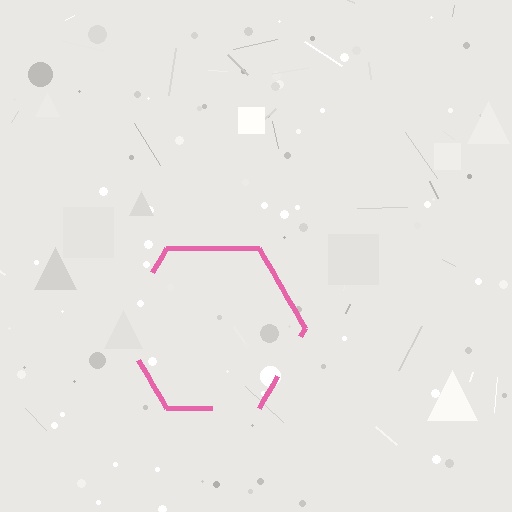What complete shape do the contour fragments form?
The contour fragments form a hexagon.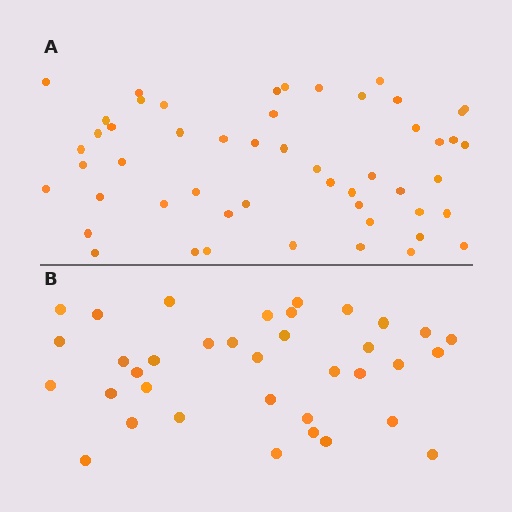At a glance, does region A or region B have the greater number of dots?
Region A (the top region) has more dots.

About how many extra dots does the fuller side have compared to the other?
Region A has approximately 15 more dots than region B.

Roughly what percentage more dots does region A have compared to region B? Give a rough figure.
About 45% more.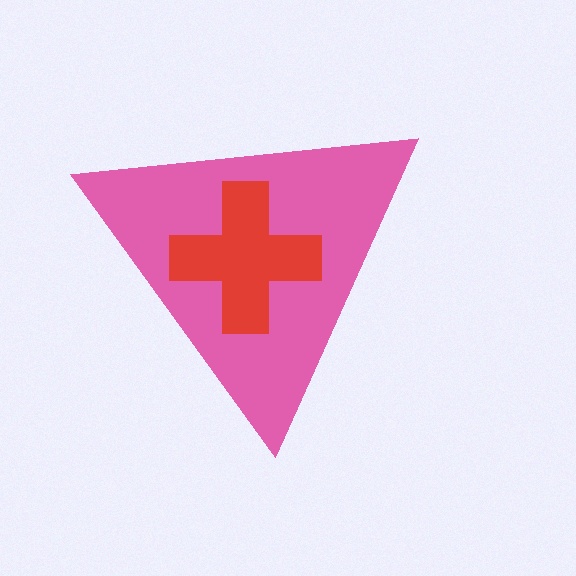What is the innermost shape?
The red cross.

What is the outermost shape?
The pink triangle.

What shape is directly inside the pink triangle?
The red cross.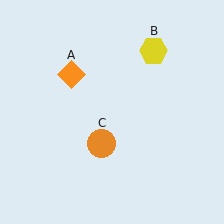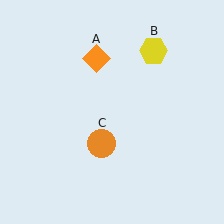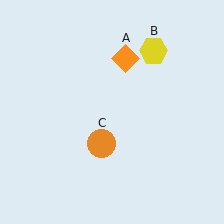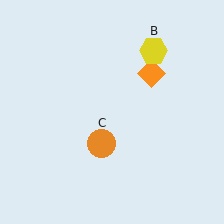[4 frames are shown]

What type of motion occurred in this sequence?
The orange diamond (object A) rotated clockwise around the center of the scene.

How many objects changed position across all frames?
1 object changed position: orange diamond (object A).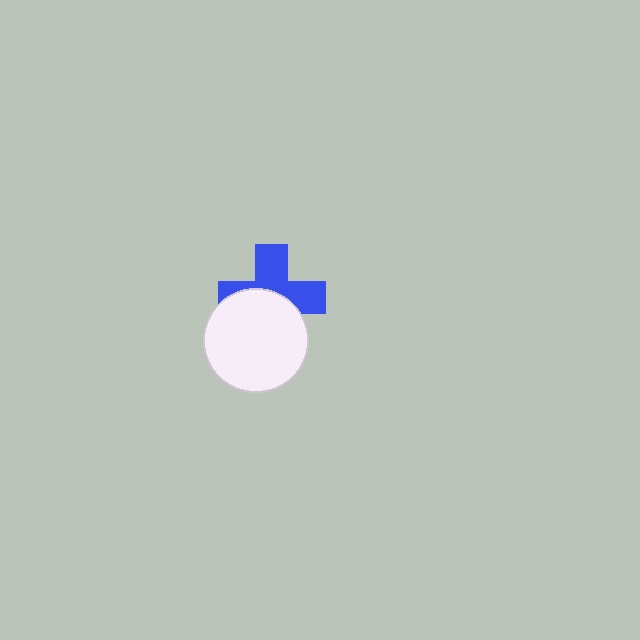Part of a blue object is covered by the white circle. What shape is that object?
It is a cross.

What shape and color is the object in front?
The object in front is a white circle.